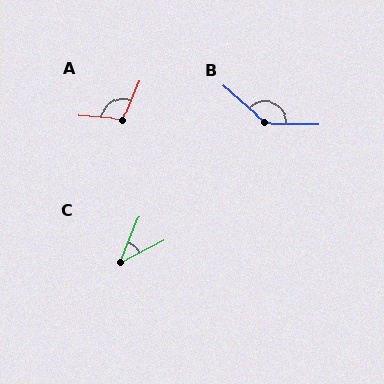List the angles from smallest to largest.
C (40°), A (108°), B (140°).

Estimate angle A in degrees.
Approximately 108 degrees.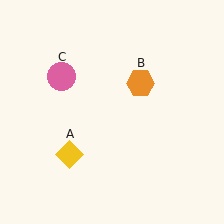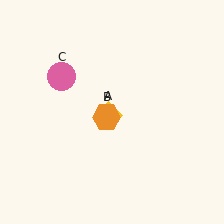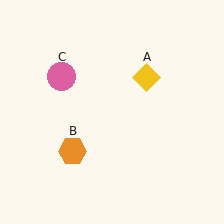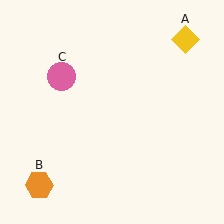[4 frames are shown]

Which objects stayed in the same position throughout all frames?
Pink circle (object C) remained stationary.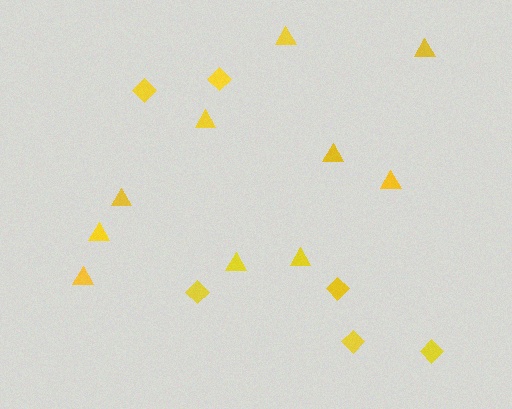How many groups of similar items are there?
There are 2 groups: one group of diamonds (6) and one group of triangles (10).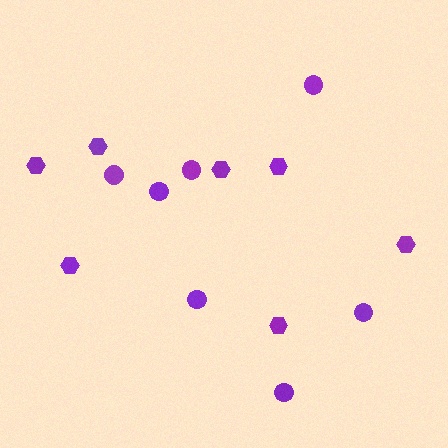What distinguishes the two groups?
There are 2 groups: one group of circles (7) and one group of hexagons (7).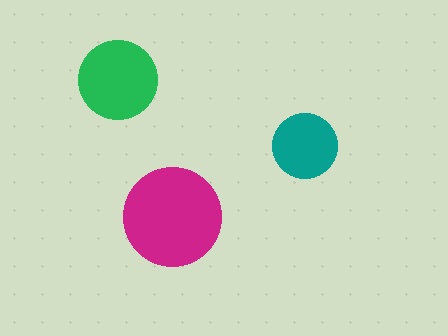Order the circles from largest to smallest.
the magenta one, the green one, the teal one.